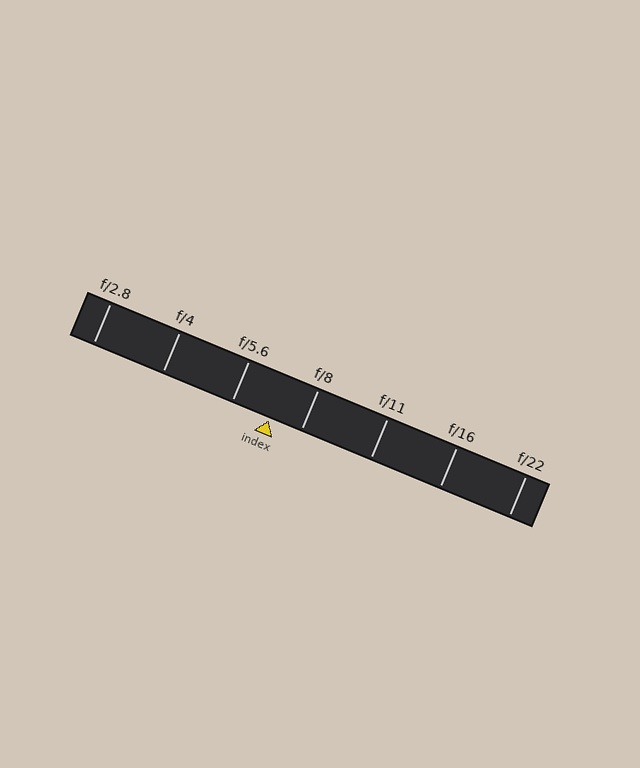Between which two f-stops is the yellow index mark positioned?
The index mark is between f/5.6 and f/8.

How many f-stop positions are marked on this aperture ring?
There are 7 f-stop positions marked.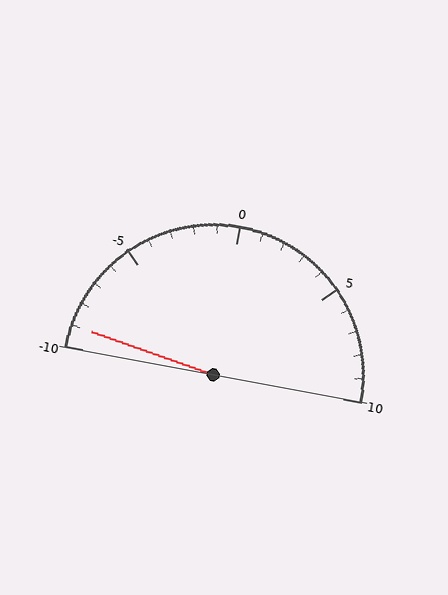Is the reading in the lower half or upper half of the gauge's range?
The reading is in the lower half of the range (-10 to 10).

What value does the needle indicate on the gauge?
The needle indicates approximately -9.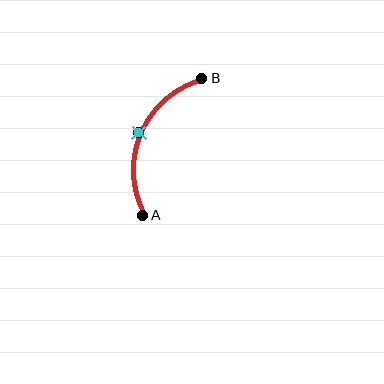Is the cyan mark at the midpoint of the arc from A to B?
Yes. The cyan mark lies on the arc at equal arc-length from both A and B — it is the arc midpoint.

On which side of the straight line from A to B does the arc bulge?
The arc bulges to the left of the straight line connecting A and B.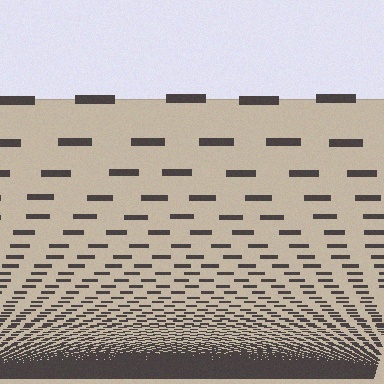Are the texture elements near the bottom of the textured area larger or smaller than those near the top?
Smaller. The gradient is inverted — elements near the bottom are smaller and denser.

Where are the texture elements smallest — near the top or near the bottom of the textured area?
Near the bottom.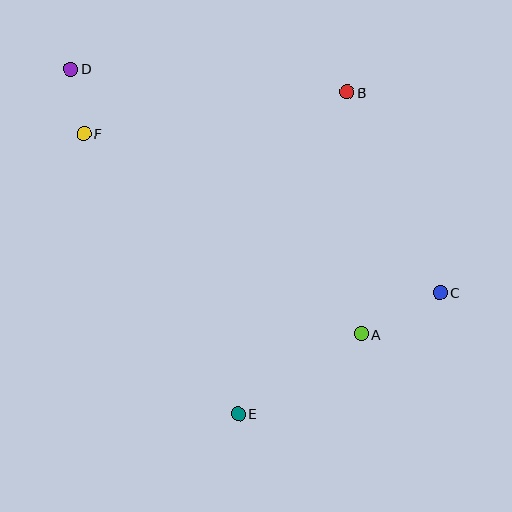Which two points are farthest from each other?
Points C and D are farthest from each other.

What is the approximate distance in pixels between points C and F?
The distance between C and F is approximately 390 pixels.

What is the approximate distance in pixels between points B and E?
The distance between B and E is approximately 339 pixels.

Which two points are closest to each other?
Points D and F are closest to each other.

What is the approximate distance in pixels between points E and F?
The distance between E and F is approximately 320 pixels.